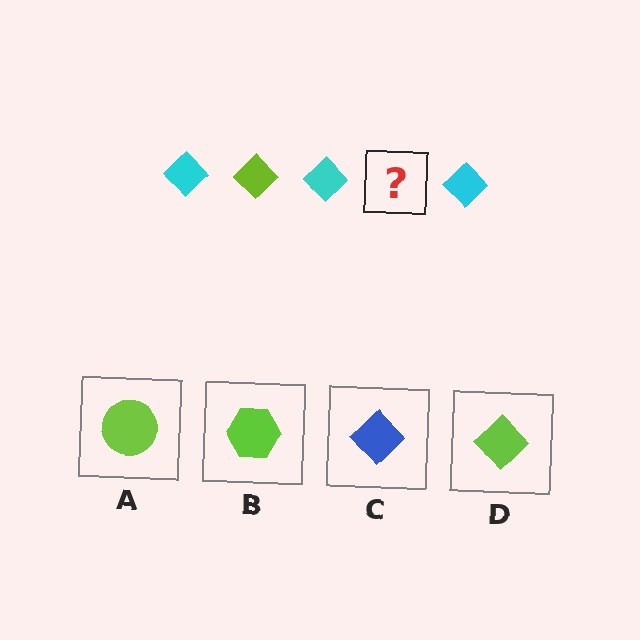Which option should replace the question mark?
Option D.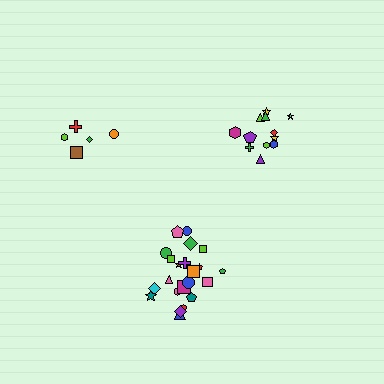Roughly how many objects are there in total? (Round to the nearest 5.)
Roughly 40 objects in total.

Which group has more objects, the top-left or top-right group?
The top-right group.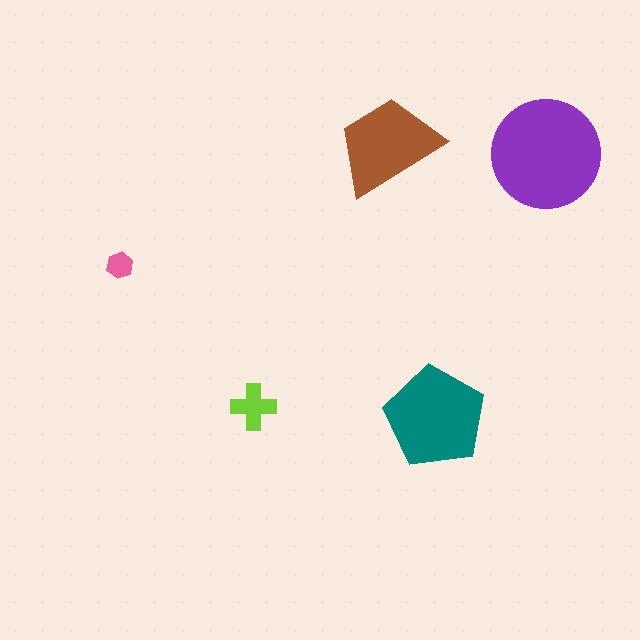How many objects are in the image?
There are 5 objects in the image.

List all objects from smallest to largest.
The pink hexagon, the lime cross, the brown trapezoid, the teal pentagon, the purple circle.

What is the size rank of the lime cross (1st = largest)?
4th.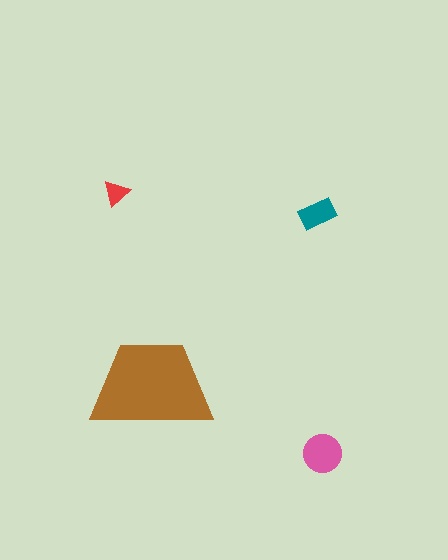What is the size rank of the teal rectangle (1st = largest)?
3rd.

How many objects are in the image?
There are 4 objects in the image.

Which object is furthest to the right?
The pink circle is rightmost.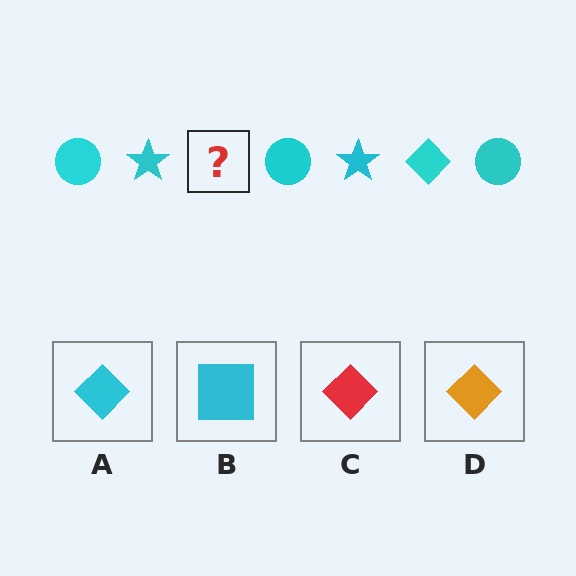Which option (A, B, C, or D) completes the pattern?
A.